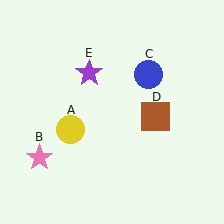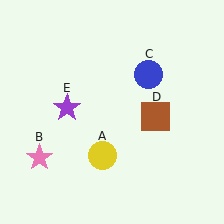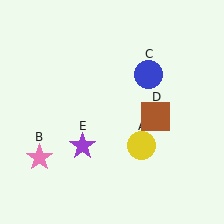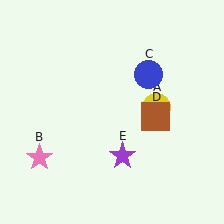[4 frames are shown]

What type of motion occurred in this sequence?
The yellow circle (object A), purple star (object E) rotated counterclockwise around the center of the scene.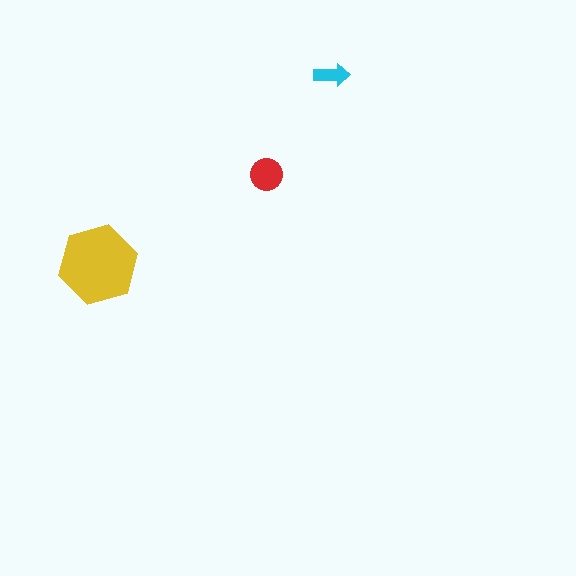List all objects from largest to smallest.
The yellow hexagon, the red circle, the cyan arrow.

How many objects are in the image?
There are 3 objects in the image.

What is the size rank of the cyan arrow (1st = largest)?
3rd.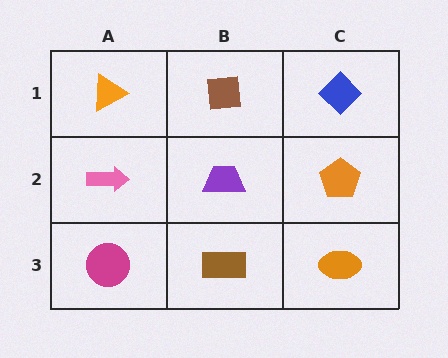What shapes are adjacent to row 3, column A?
A pink arrow (row 2, column A), a brown rectangle (row 3, column B).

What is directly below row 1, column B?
A purple trapezoid.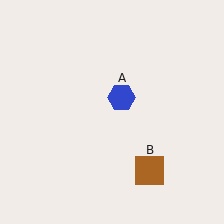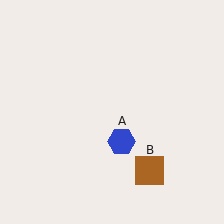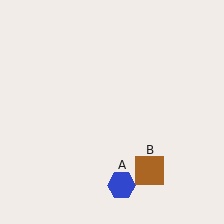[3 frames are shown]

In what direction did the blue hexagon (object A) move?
The blue hexagon (object A) moved down.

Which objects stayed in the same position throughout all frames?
Brown square (object B) remained stationary.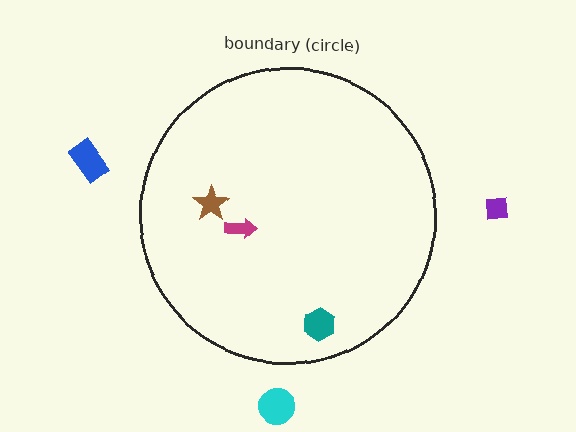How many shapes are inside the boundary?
3 inside, 3 outside.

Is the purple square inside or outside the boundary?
Outside.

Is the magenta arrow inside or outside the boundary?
Inside.